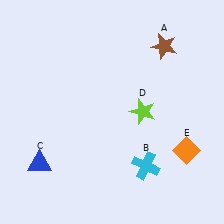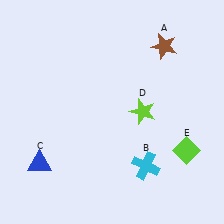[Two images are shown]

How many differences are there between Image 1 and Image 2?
There is 1 difference between the two images.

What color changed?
The diamond (E) changed from orange in Image 1 to lime in Image 2.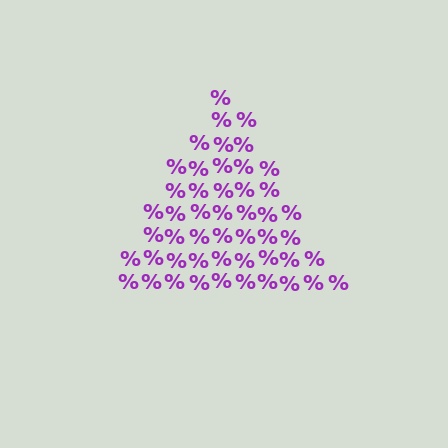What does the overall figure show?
The overall figure shows a triangle.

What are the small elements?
The small elements are percent signs.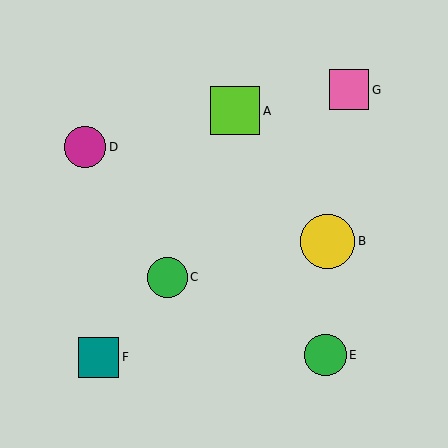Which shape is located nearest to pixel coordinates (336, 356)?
The green circle (labeled E) at (325, 355) is nearest to that location.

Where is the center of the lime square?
The center of the lime square is at (235, 111).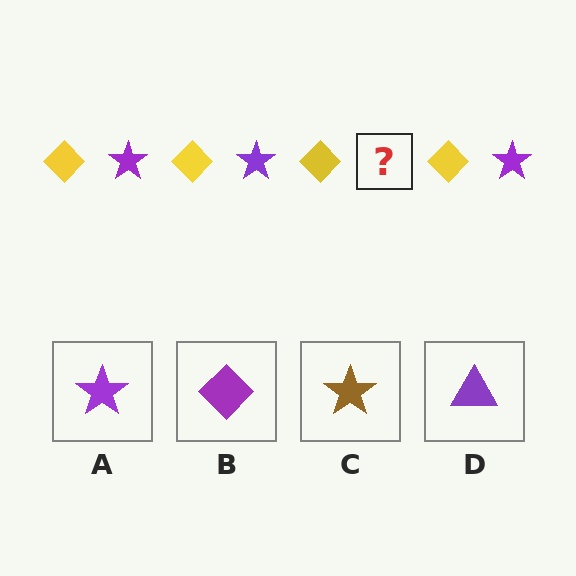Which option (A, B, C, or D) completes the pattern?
A.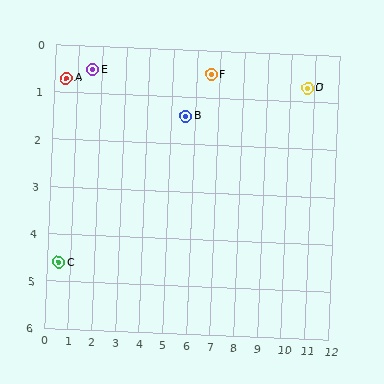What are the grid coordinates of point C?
Point C is at approximately (0.5, 4.6).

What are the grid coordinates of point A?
Point A is at approximately (0.5, 0.7).